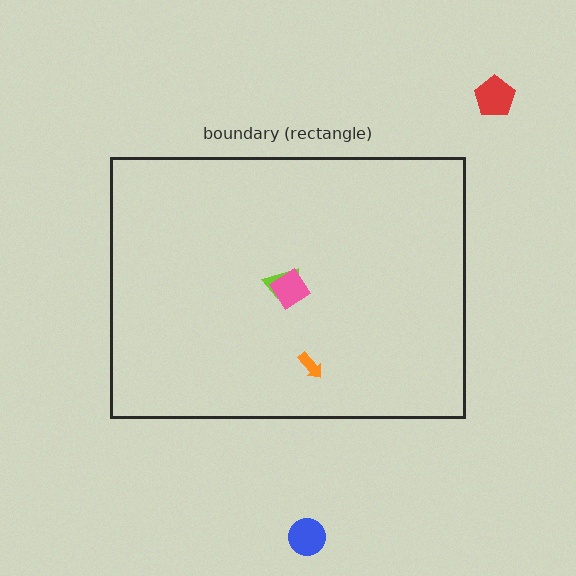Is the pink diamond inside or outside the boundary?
Inside.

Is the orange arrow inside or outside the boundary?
Inside.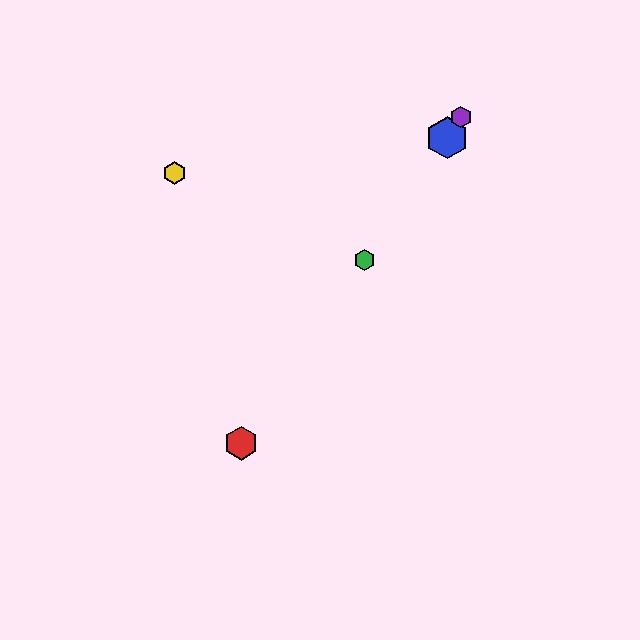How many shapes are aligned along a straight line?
4 shapes (the red hexagon, the blue hexagon, the green hexagon, the purple hexagon) are aligned along a straight line.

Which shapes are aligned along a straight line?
The red hexagon, the blue hexagon, the green hexagon, the purple hexagon are aligned along a straight line.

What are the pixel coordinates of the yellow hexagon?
The yellow hexagon is at (174, 173).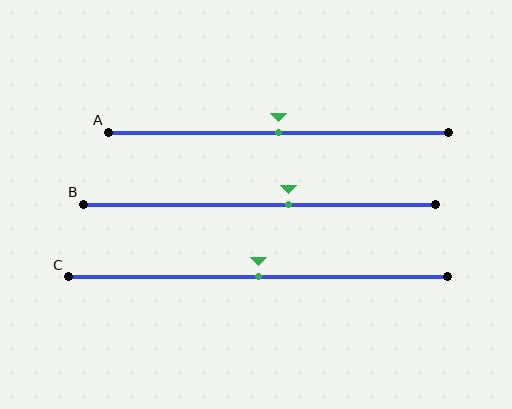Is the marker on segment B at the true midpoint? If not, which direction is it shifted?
No, the marker on segment B is shifted to the right by about 8% of the segment length.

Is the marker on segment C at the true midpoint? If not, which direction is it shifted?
Yes, the marker on segment C is at the true midpoint.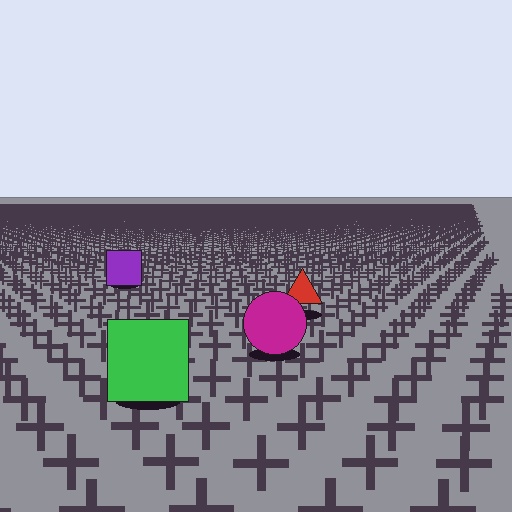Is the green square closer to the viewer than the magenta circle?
Yes. The green square is closer — you can tell from the texture gradient: the ground texture is coarser near it.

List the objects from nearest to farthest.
From nearest to farthest: the green square, the magenta circle, the red triangle, the purple square.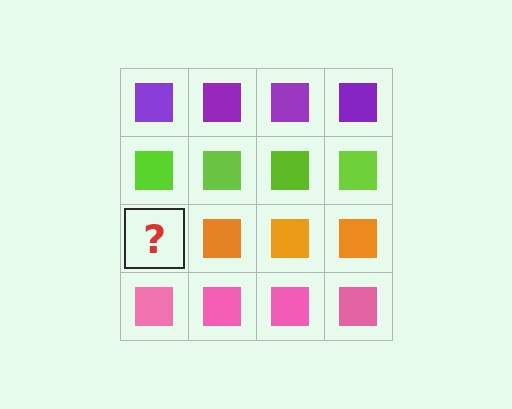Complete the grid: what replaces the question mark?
The question mark should be replaced with an orange square.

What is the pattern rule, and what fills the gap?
The rule is that each row has a consistent color. The gap should be filled with an orange square.